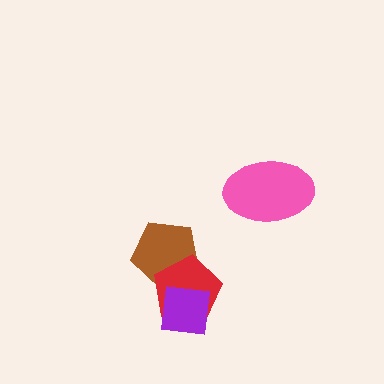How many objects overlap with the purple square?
2 objects overlap with the purple square.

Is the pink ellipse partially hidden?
No, no other shape covers it.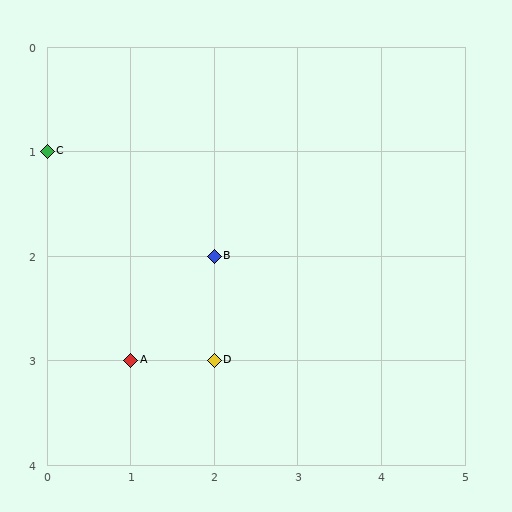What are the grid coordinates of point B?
Point B is at grid coordinates (2, 2).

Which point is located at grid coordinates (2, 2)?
Point B is at (2, 2).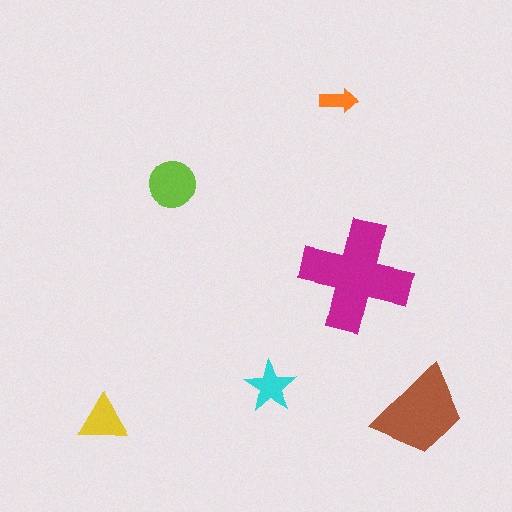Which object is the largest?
The magenta cross.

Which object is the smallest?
The orange arrow.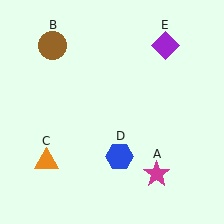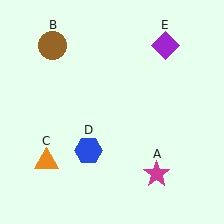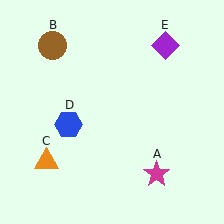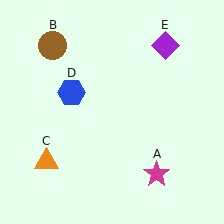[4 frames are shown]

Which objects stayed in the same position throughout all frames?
Magenta star (object A) and brown circle (object B) and orange triangle (object C) and purple diamond (object E) remained stationary.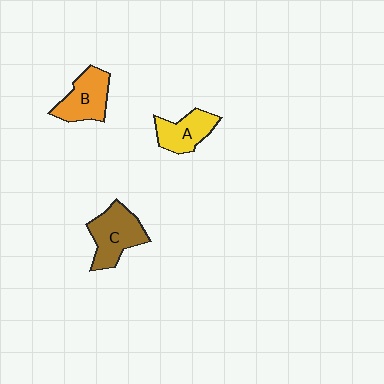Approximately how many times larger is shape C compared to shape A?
Approximately 1.3 times.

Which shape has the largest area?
Shape C (brown).